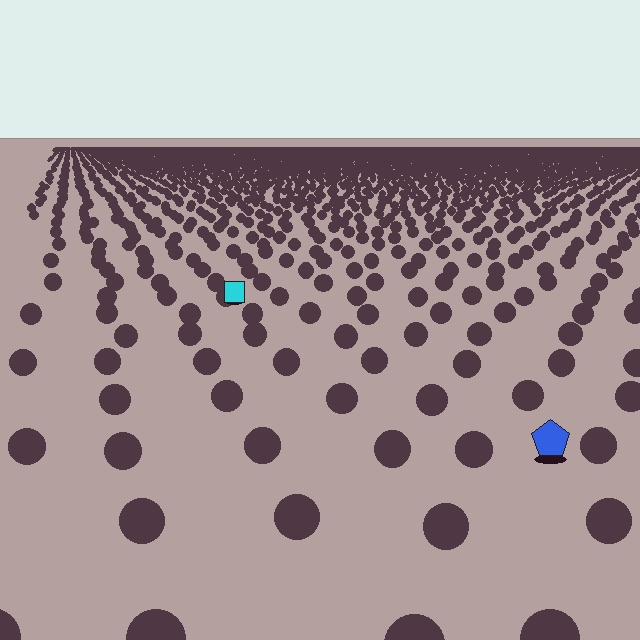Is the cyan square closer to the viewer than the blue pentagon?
No. The blue pentagon is closer — you can tell from the texture gradient: the ground texture is coarser near it.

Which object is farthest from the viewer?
The cyan square is farthest from the viewer. It appears smaller and the ground texture around it is denser.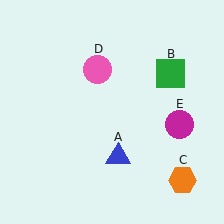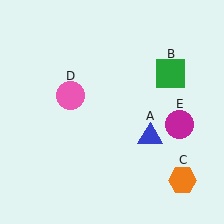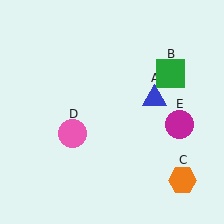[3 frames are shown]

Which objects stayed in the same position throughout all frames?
Green square (object B) and orange hexagon (object C) and magenta circle (object E) remained stationary.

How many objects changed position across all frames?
2 objects changed position: blue triangle (object A), pink circle (object D).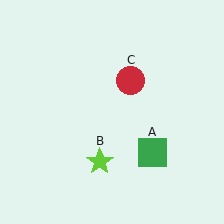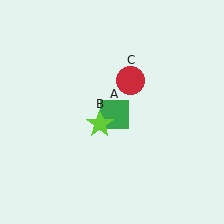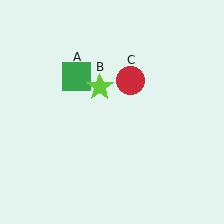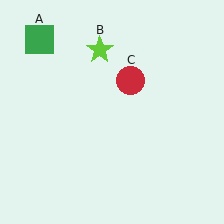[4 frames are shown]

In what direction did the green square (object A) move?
The green square (object A) moved up and to the left.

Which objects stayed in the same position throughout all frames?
Red circle (object C) remained stationary.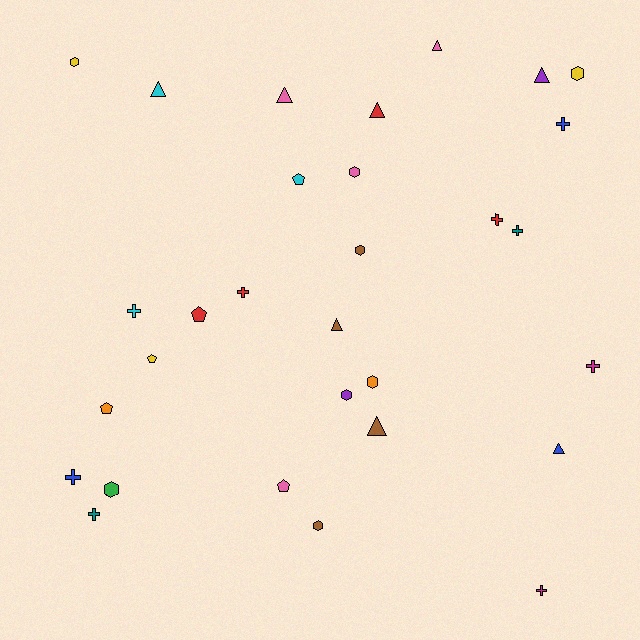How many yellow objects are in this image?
There are 3 yellow objects.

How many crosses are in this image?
There are 9 crosses.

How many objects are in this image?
There are 30 objects.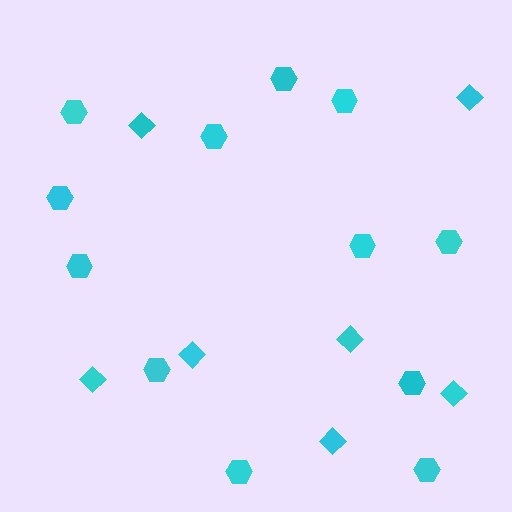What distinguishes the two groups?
There are 2 groups: one group of diamonds (7) and one group of hexagons (12).